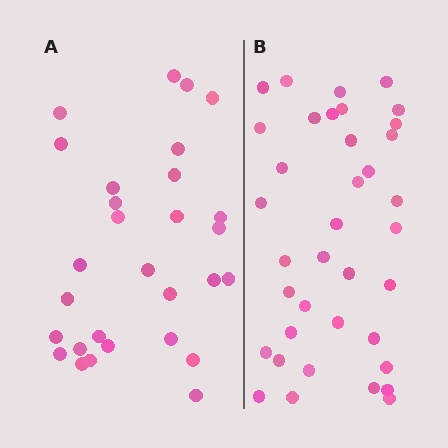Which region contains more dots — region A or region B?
Region B (the right region) has more dots.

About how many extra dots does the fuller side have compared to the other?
Region B has roughly 8 or so more dots than region A.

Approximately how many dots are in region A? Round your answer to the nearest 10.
About 30 dots. (The exact count is 29, which rounds to 30.)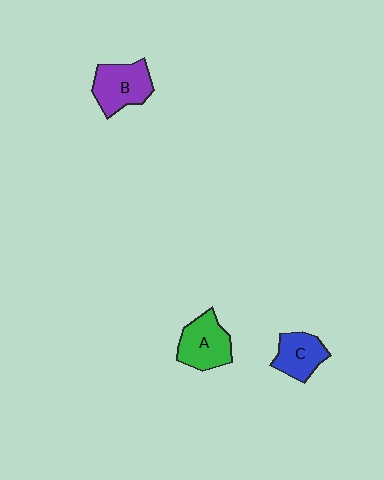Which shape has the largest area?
Shape B (purple).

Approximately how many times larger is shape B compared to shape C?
Approximately 1.2 times.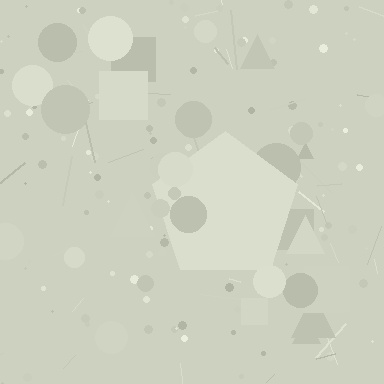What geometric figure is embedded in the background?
A pentagon is embedded in the background.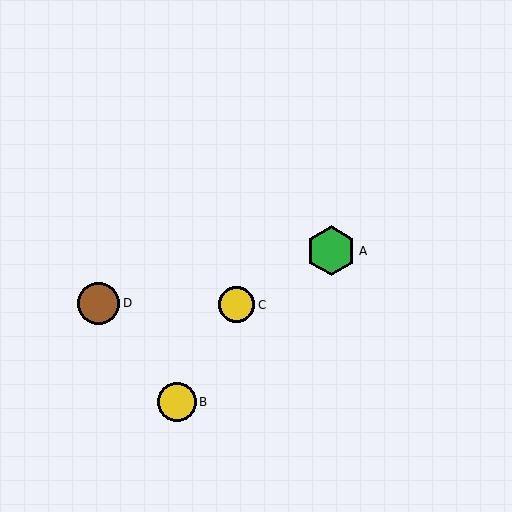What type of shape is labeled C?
Shape C is a yellow circle.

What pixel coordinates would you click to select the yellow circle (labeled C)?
Click at (237, 305) to select the yellow circle C.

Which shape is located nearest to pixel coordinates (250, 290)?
The yellow circle (labeled C) at (237, 305) is nearest to that location.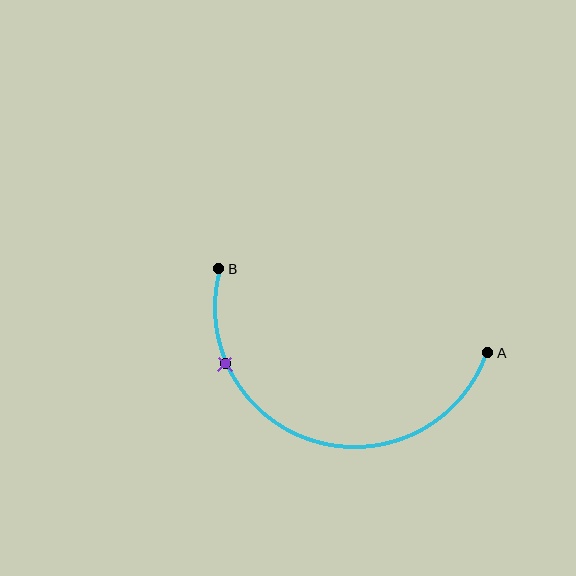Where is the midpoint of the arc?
The arc midpoint is the point on the curve farthest from the straight line joining A and B. It sits below that line.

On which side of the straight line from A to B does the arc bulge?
The arc bulges below the straight line connecting A and B.